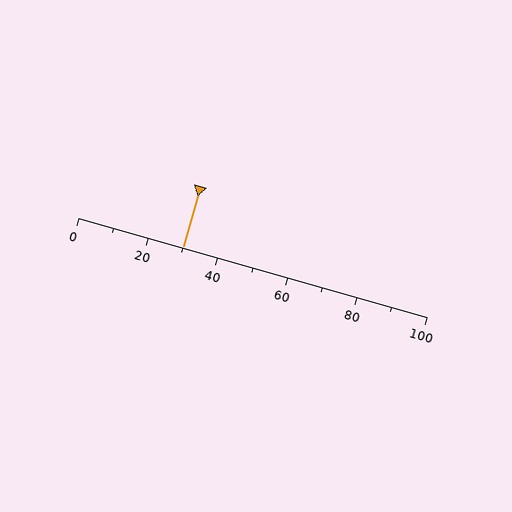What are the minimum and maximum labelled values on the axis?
The axis runs from 0 to 100.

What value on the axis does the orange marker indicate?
The marker indicates approximately 30.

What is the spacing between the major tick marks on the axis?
The major ticks are spaced 20 apart.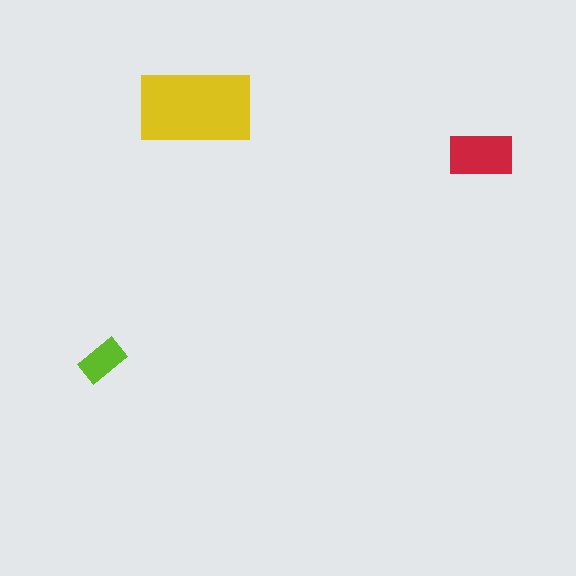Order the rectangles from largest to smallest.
the yellow one, the red one, the lime one.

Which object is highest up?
The yellow rectangle is topmost.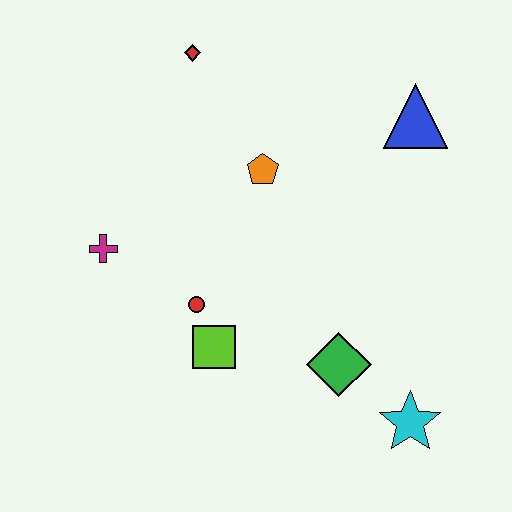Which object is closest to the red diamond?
The orange pentagon is closest to the red diamond.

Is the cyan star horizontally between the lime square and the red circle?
No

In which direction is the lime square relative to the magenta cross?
The lime square is to the right of the magenta cross.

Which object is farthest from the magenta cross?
The cyan star is farthest from the magenta cross.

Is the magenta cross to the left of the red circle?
Yes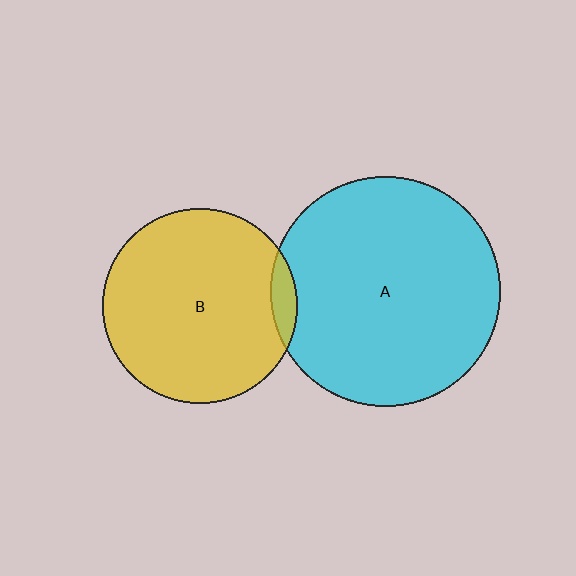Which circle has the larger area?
Circle A (cyan).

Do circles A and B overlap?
Yes.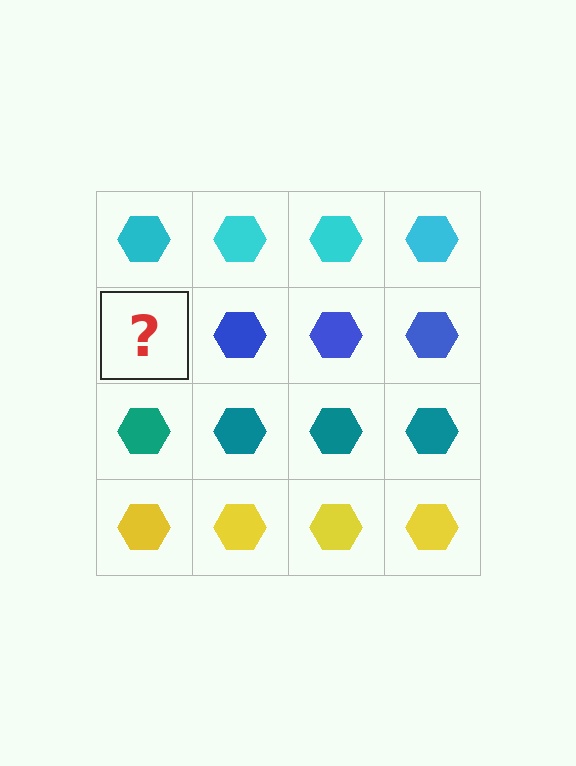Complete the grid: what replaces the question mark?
The question mark should be replaced with a blue hexagon.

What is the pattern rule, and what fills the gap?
The rule is that each row has a consistent color. The gap should be filled with a blue hexagon.